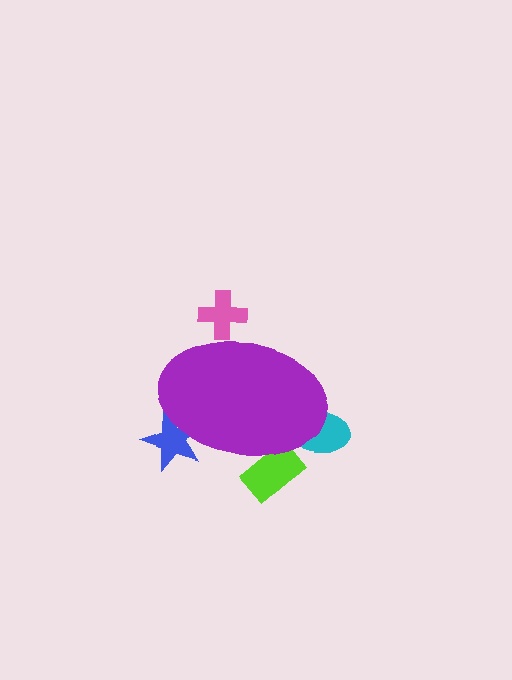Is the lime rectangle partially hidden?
Yes, the lime rectangle is partially hidden behind the purple ellipse.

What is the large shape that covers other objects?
A purple ellipse.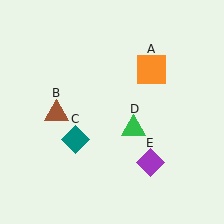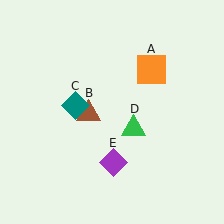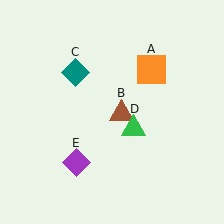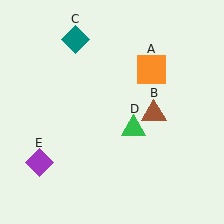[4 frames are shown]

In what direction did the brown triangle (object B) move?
The brown triangle (object B) moved right.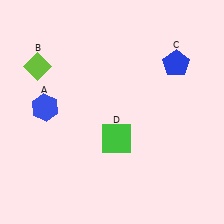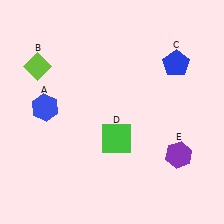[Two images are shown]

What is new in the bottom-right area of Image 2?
A purple hexagon (E) was added in the bottom-right area of Image 2.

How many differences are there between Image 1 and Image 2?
There is 1 difference between the two images.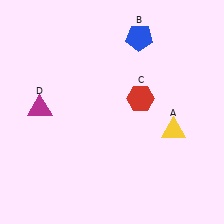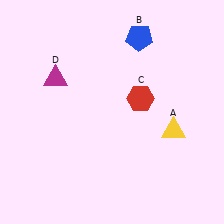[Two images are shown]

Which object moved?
The magenta triangle (D) moved up.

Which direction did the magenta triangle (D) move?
The magenta triangle (D) moved up.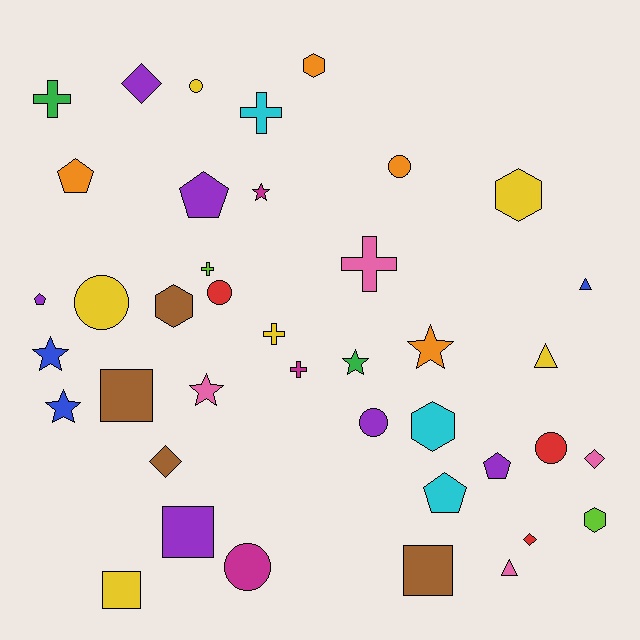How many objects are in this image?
There are 40 objects.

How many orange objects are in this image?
There are 4 orange objects.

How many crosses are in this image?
There are 6 crosses.